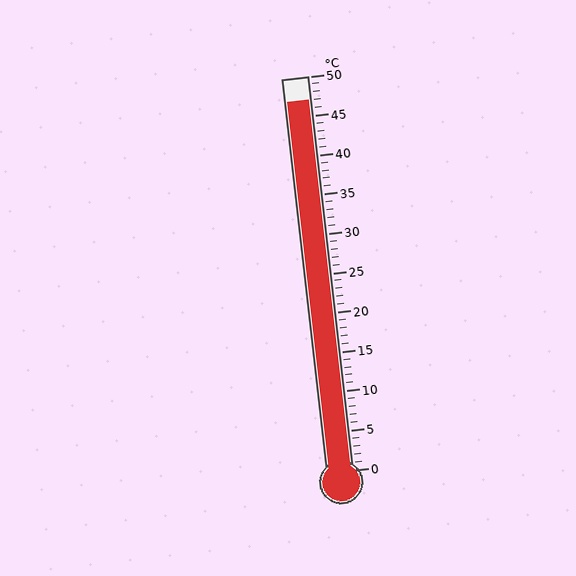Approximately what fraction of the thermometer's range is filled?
The thermometer is filled to approximately 95% of its range.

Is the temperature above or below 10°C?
The temperature is above 10°C.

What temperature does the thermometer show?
The thermometer shows approximately 47°C.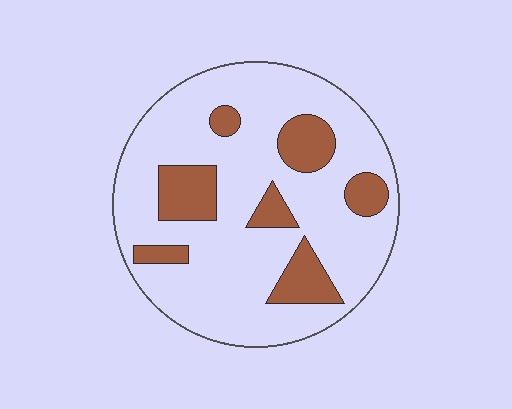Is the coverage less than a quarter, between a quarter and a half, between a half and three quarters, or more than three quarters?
Less than a quarter.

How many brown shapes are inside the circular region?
7.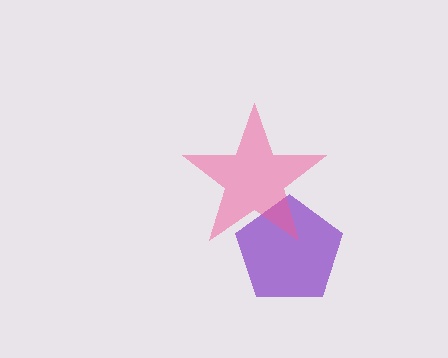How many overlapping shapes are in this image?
There are 2 overlapping shapes in the image.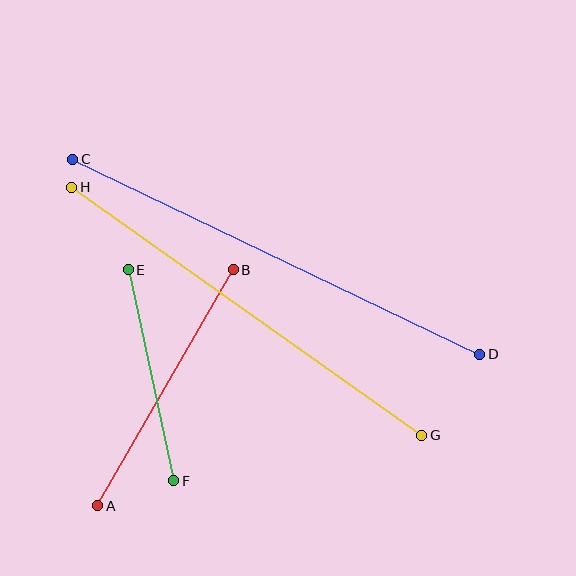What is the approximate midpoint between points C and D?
The midpoint is at approximately (276, 257) pixels.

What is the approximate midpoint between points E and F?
The midpoint is at approximately (151, 375) pixels.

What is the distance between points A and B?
The distance is approximately 272 pixels.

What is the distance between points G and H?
The distance is approximately 429 pixels.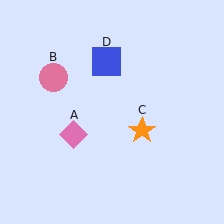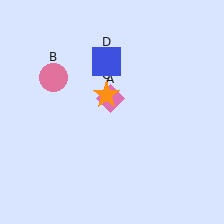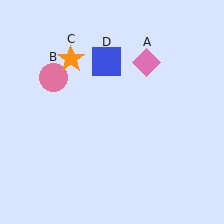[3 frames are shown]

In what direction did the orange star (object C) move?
The orange star (object C) moved up and to the left.